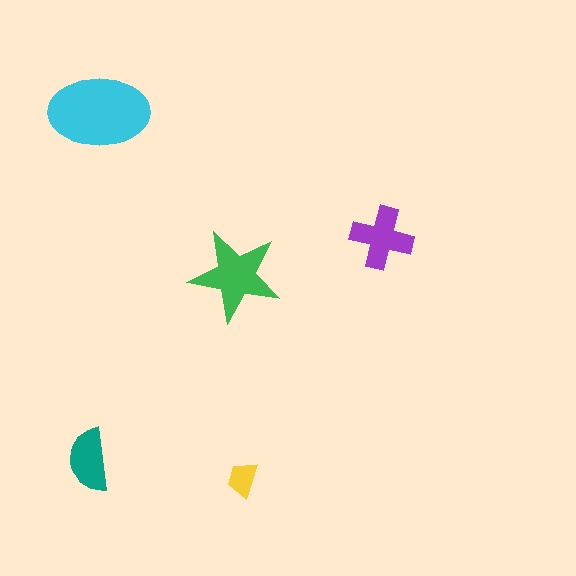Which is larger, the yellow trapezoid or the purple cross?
The purple cross.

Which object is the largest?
The cyan ellipse.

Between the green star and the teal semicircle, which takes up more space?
The green star.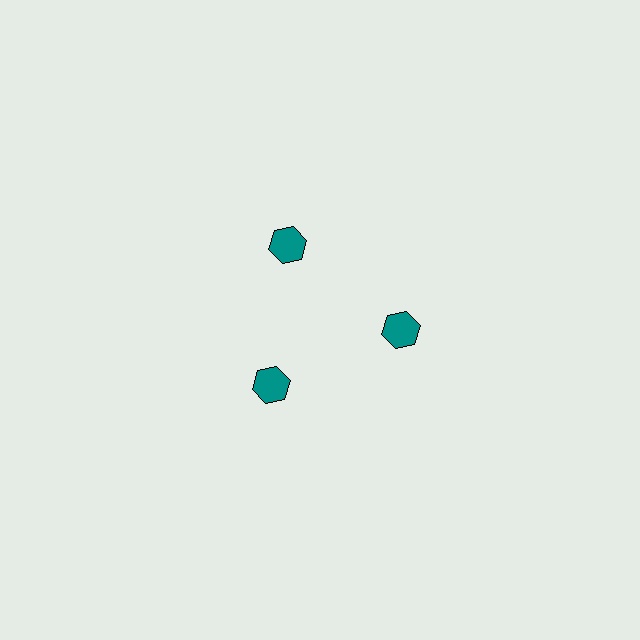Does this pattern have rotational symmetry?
Yes, this pattern has 3-fold rotational symmetry. It looks the same after rotating 120 degrees around the center.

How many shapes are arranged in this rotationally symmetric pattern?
There are 3 shapes, arranged in 3 groups of 1.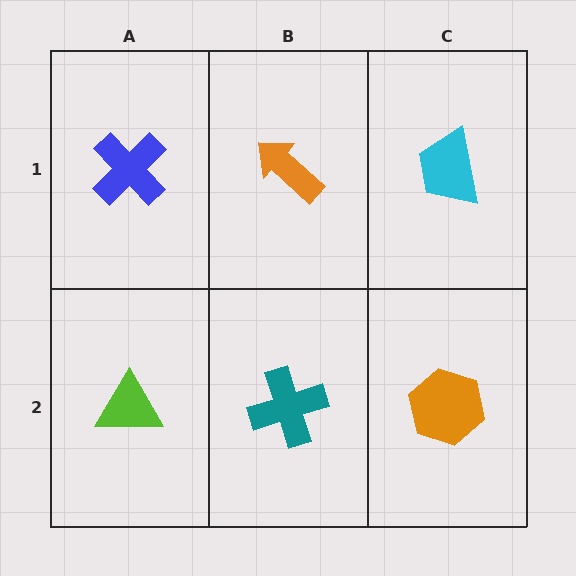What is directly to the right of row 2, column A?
A teal cross.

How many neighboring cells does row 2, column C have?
2.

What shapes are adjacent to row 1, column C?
An orange hexagon (row 2, column C), an orange arrow (row 1, column B).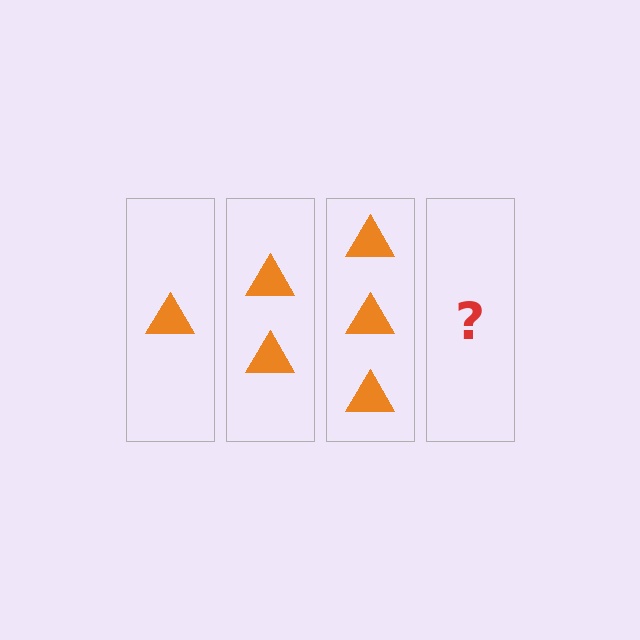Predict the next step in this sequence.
The next step is 4 triangles.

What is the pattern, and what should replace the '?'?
The pattern is that each step adds one more triangle. The '?' should be 4 triangles.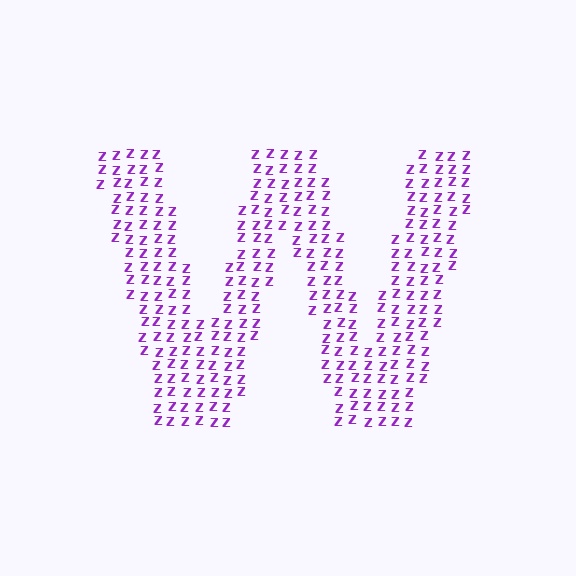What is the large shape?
The large shape is the letter W.